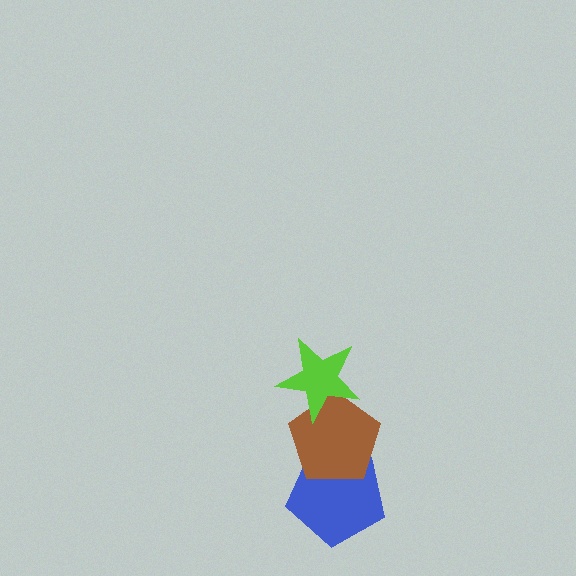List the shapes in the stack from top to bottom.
From top to bottom: the lime star, the brown pentagon, the blue pentagon.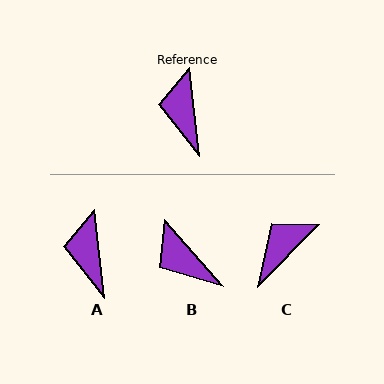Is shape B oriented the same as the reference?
No, it is off by about 35 degrees.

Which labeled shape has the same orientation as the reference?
A.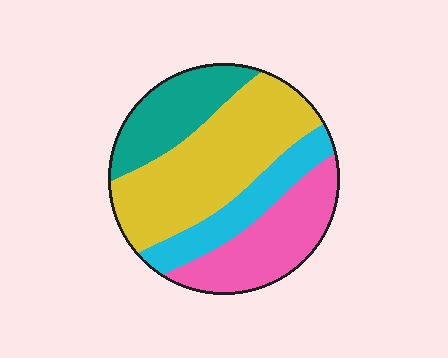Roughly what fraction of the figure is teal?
Teal takes up between a sixth and a third of the figure.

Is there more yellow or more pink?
Yellow.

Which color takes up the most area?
Yellow, at roughly 40%.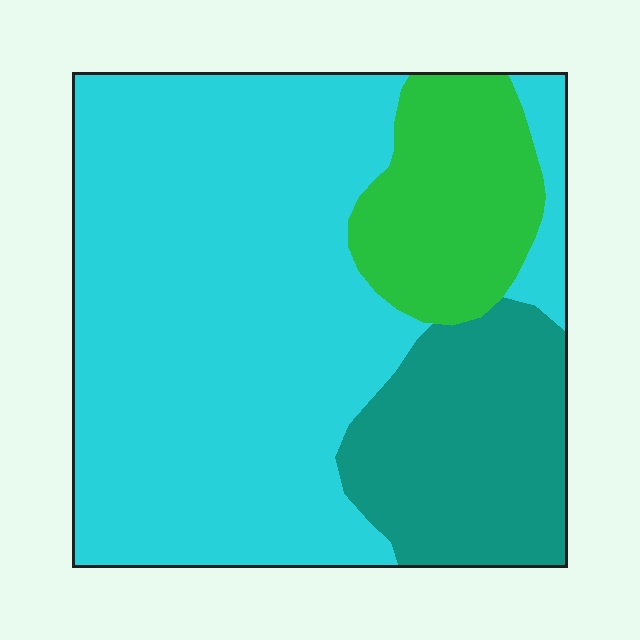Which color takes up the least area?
Green, at roughly 15%.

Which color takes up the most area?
Cyan, at roughly 65%.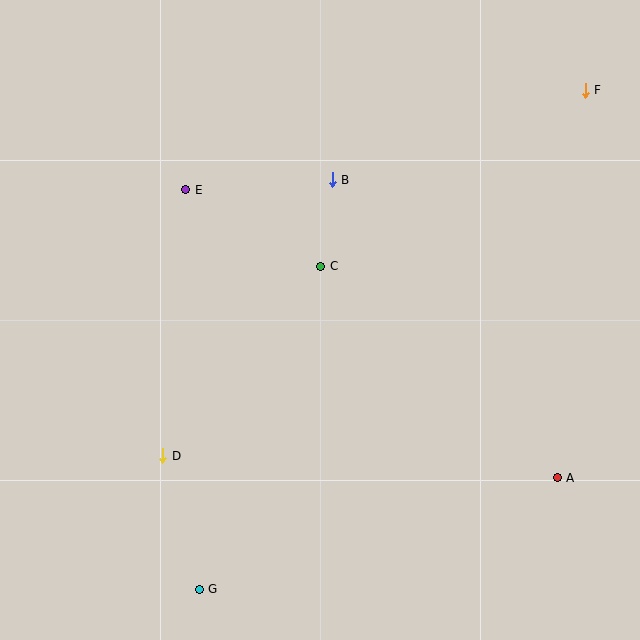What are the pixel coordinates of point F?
Point F is at (585, 90).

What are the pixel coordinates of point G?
Point G is at (199, 589).